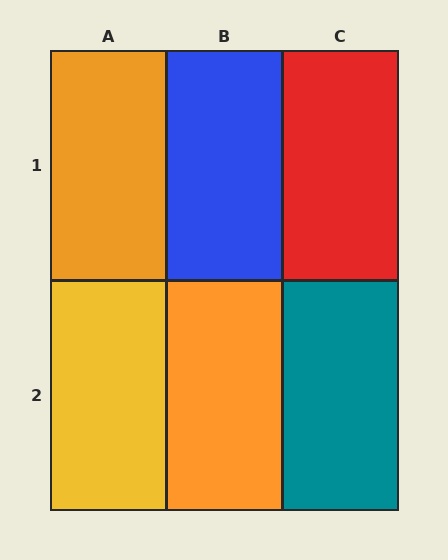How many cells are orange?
2 cells are orange.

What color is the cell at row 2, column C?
Teal.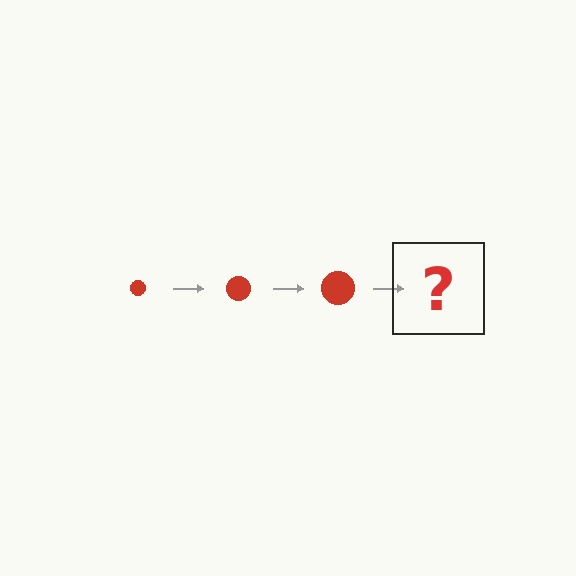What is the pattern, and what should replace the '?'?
The pattern is that the circle gets progressively larger each step. The '?' should be a red circle, larger than the previous one.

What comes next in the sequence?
The next element should be a red circle, larger than the previous one.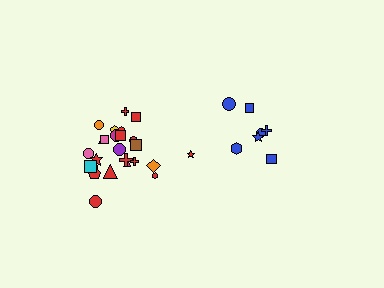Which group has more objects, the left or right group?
The left group.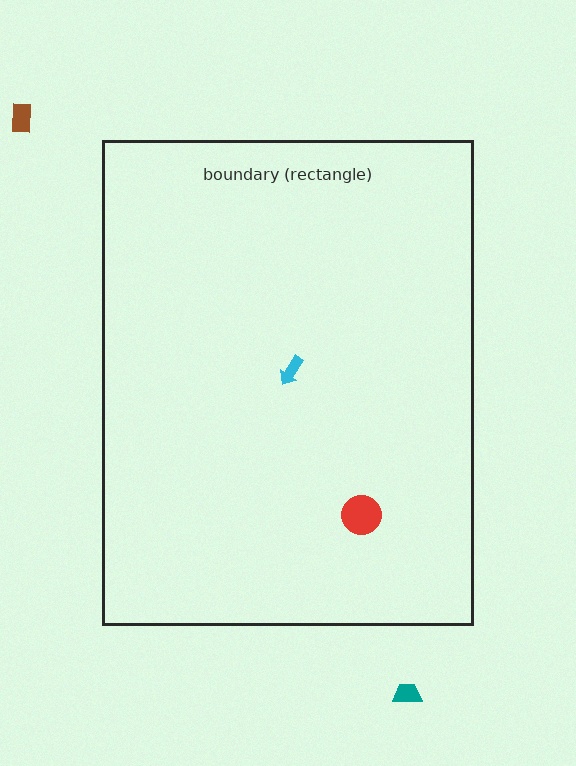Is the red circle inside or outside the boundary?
Inside.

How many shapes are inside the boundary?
2 inside, 2 outside.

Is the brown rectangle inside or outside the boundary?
Outside.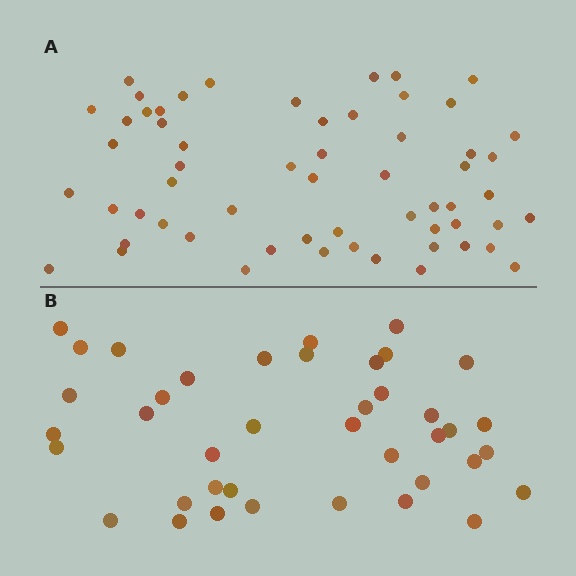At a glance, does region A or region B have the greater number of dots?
Region A (the top region) has more dots.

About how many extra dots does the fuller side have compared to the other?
Region A has approximately 20 more dots than region B.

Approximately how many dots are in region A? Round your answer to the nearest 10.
About 60 dots. (The exact count is 59, which rounds to 60.)